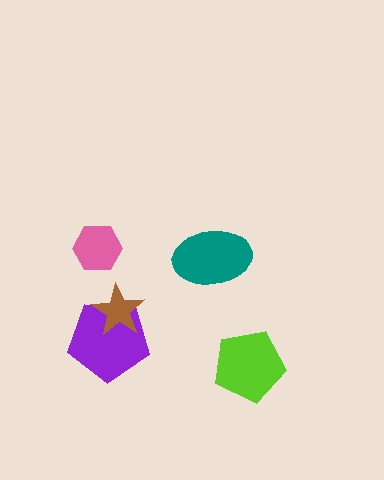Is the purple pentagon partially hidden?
Yes, it is partially covered by another shape.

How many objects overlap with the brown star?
1 object overlaps with the brown star.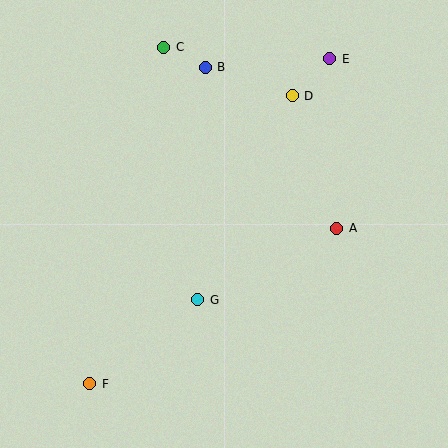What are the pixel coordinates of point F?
Point F is at (90, 384).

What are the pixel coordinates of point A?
Point A is at (337, 228).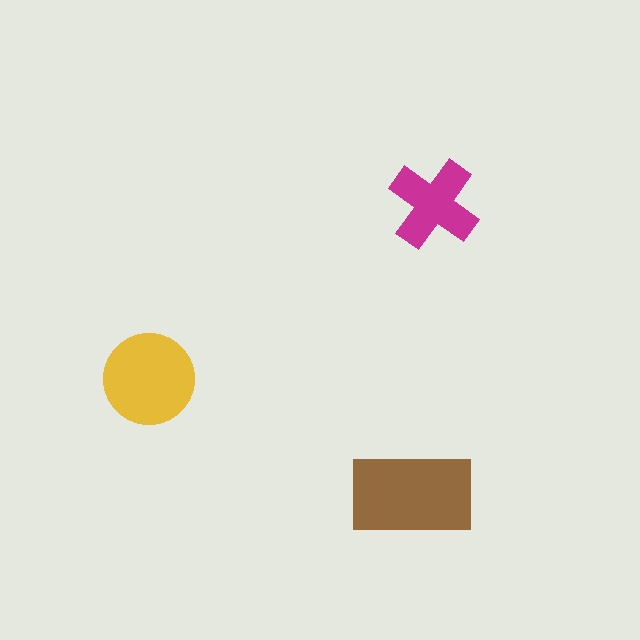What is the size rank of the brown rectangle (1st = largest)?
1st.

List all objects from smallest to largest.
The magenta cross, the yellow circle, the brown rectangle.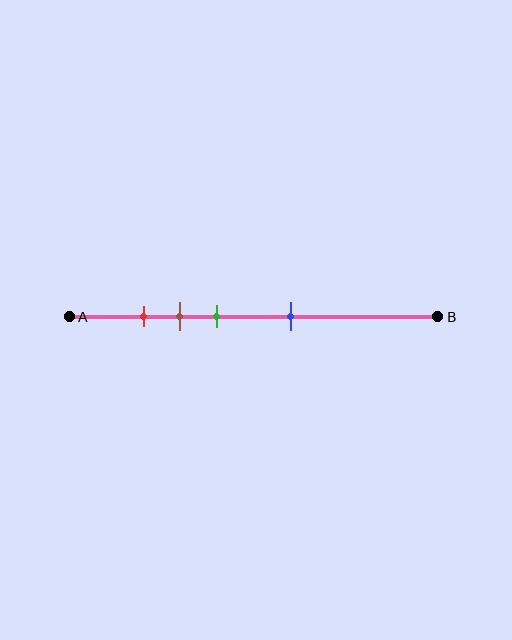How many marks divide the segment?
There are 4 marks dividing the segment.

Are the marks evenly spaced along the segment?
No, the marks are not evenly spaced.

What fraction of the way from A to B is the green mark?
The green mark is approximately 40% (0.4) of the way from A to B.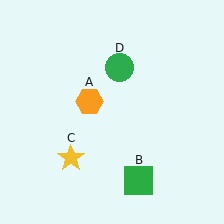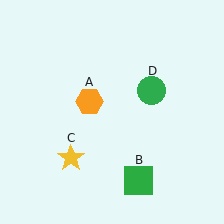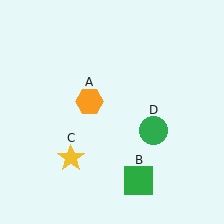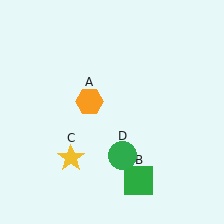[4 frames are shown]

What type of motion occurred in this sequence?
The green circle (object D) rotated clockwise around the center of the scene.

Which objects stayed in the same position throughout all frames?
Orange hexagon (object A) and green square (object B) and yellow star (object C) remained stationary.